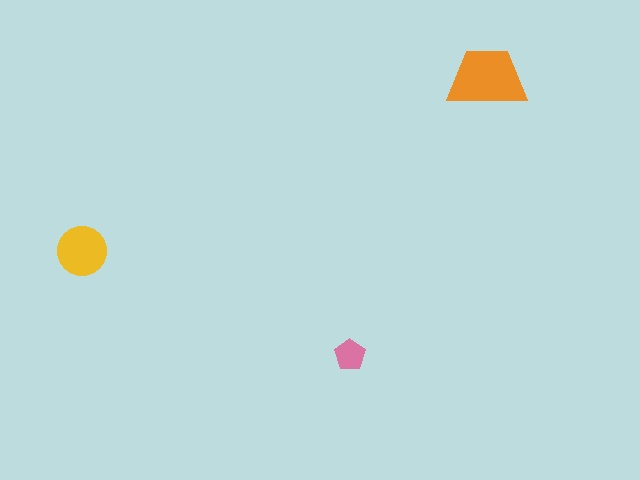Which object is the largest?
The orange trapezoid.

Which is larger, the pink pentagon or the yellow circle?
The yellow circle.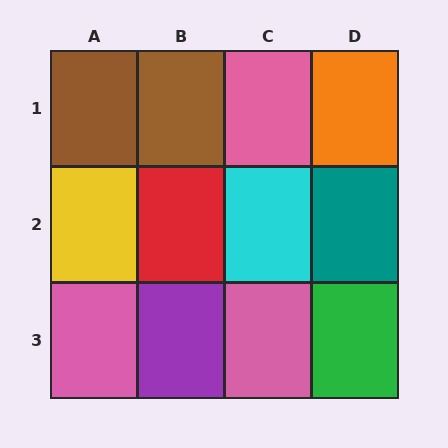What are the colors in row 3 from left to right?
Pink, purple, pink, green.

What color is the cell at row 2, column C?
Cyan.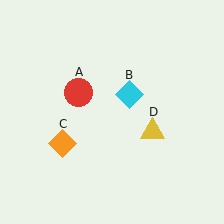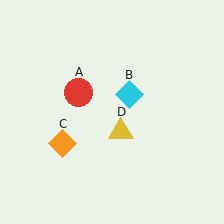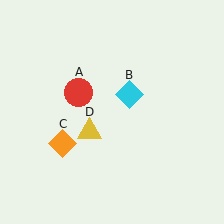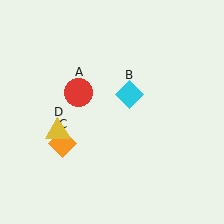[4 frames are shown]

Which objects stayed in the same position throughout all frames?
Red circle (object A) and cyan diamond (object B) and orange diamond (object C) remained stationary.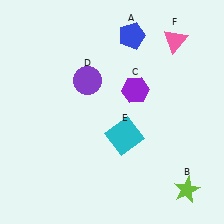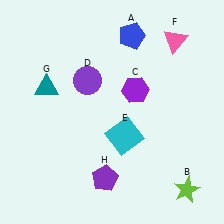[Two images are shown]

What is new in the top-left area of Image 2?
A teal triangle (G) was added in the top-left area of Image 2.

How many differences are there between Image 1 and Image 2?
There are 2 differences between the two images.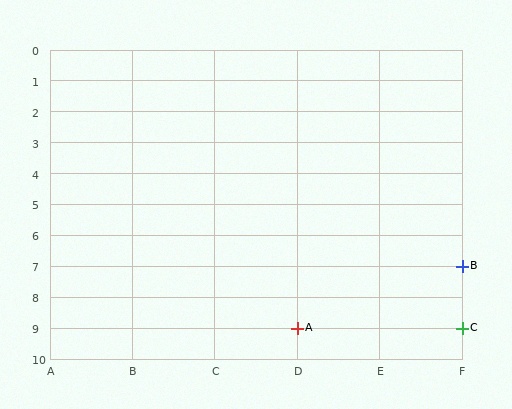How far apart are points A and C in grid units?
Points A and C are 2 columns apart.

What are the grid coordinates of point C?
Point C is at grid coordinates (F, 9).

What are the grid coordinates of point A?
Point A is at grid coordinates (D, 9).